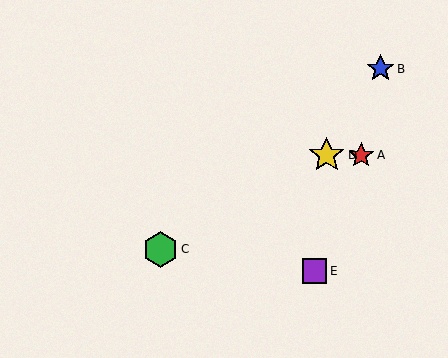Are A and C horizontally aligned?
No, A is at y≈155 and C is at y≈249.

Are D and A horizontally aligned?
Yes, both are at y≈155.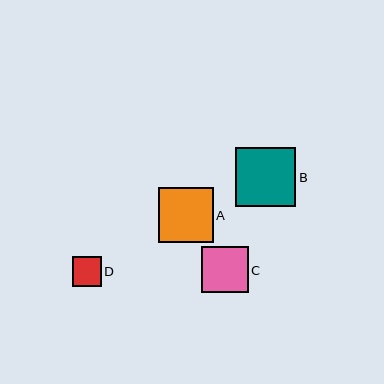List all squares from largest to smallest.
From largest to smallest: B, A, C, D.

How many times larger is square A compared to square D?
Square A is approximately 1.9 times the size of square D.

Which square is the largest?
Square B is the largest with a size of approximately 60 pixels.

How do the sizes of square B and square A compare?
Square B and square A are approximately the same size.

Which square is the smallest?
Square D is the smallest with a size of approximately 29 pixels.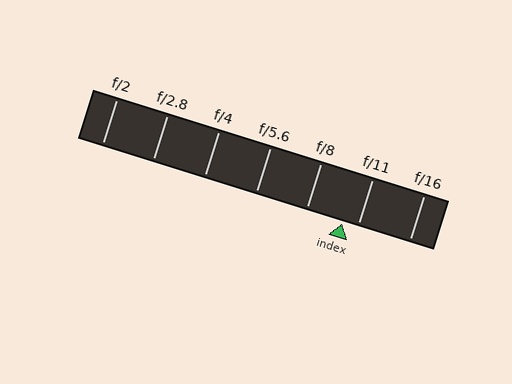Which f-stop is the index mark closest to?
The index mark is closest to f/11.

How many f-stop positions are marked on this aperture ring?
There are 7 f-stop positions marked.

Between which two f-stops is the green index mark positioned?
The index mark is between f/8 and f/11.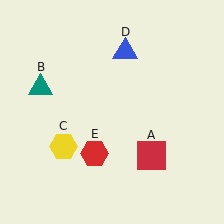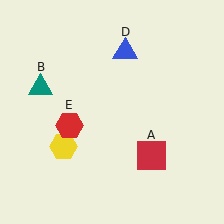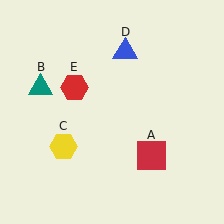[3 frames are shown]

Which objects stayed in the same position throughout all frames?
Red square (object A) and teal triangle (object B) and yellow hexagon (object C) and blue triangle (object D) remained stationary.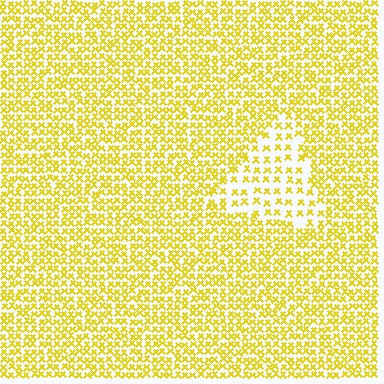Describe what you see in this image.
The image contains small yellow elements arranged at two different densities. A triangle-shaped region is visible where the elements are less densely packed than the surrounding area.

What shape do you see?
I see a triangle.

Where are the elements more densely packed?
The elements are more densely packed outside the triangle boundary.